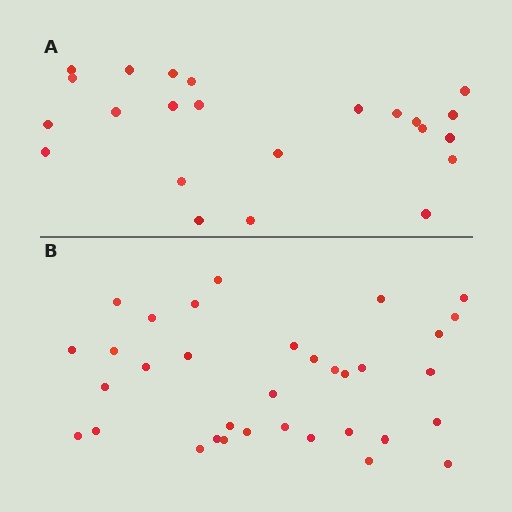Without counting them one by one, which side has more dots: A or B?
Region B (the bottom region) has more dots.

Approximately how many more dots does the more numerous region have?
Region B has roughly 12 or so more dots than region A.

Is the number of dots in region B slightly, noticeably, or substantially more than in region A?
Region B has substantially more. The ratio is roughly 1.5 to 1.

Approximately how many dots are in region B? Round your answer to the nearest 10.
About 30 dots. (The exact count is 34, which rounds to 30.)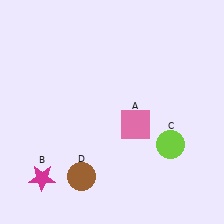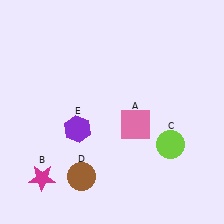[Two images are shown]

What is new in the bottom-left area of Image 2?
A purple hexagon (E) was added in the bottom-left area of Image 2.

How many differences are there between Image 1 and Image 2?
There is 1 difference between the two images.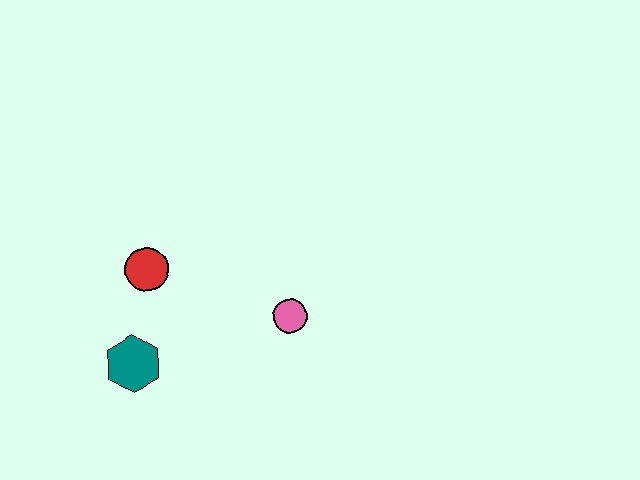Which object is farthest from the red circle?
The pink circle is farthest from the red circle.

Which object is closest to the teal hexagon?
The red circle is closest to the teal hexagon.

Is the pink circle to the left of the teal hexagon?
No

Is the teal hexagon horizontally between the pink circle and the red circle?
No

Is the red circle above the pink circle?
Yes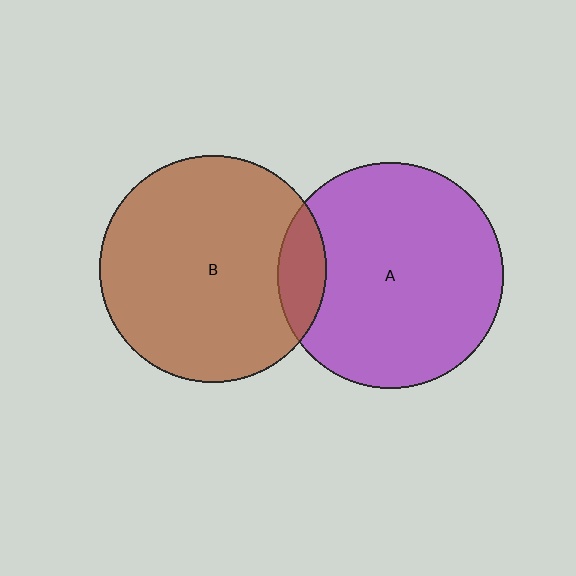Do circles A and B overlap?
Yes.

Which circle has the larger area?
Circle B (brown).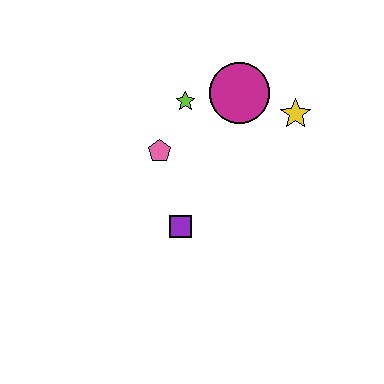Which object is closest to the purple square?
The pink pentagon is closest to the purple square.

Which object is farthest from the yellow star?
The purple square is farthest from the yellow star.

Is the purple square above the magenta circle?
No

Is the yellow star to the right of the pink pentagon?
Yes